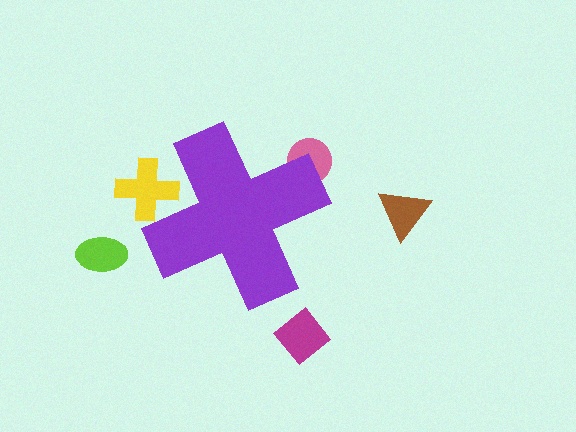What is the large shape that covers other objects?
A purple cross.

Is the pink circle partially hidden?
Yes, the pink circle is partially hidden behind the purple cross.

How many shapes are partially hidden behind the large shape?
2 shapes are partially hidden.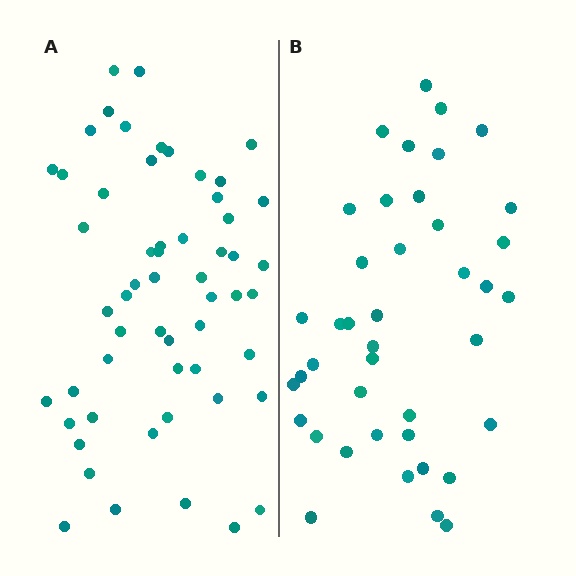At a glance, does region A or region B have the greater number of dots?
Region A (the left region) has more dots.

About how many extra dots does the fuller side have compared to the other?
Region A has approximately 15 more dots than region B.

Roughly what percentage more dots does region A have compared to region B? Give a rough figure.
About 35% more.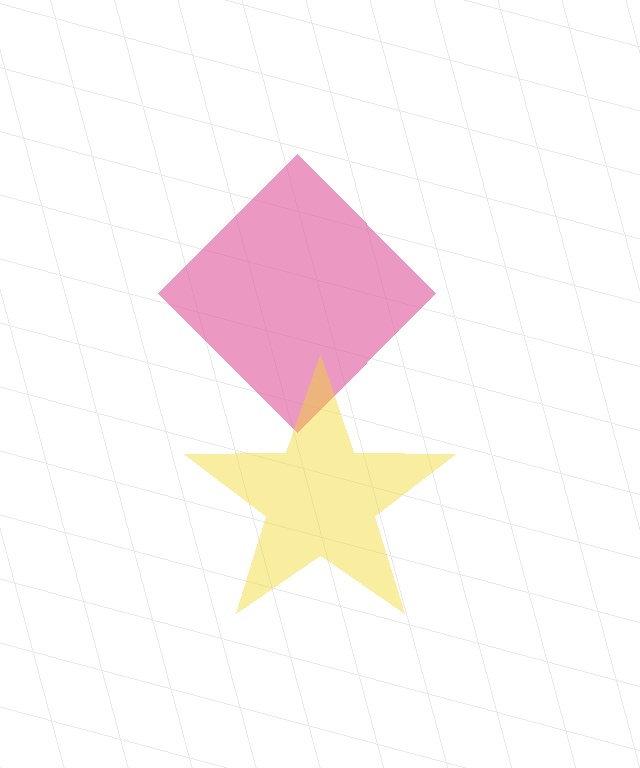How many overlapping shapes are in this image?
There are 2 overlapping shapes in the image.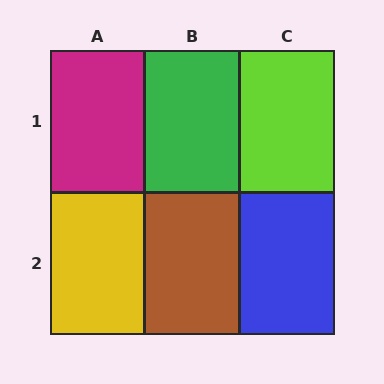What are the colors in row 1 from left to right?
Magenta, green, lime.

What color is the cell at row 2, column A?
Yellow.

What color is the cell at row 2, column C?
Blue.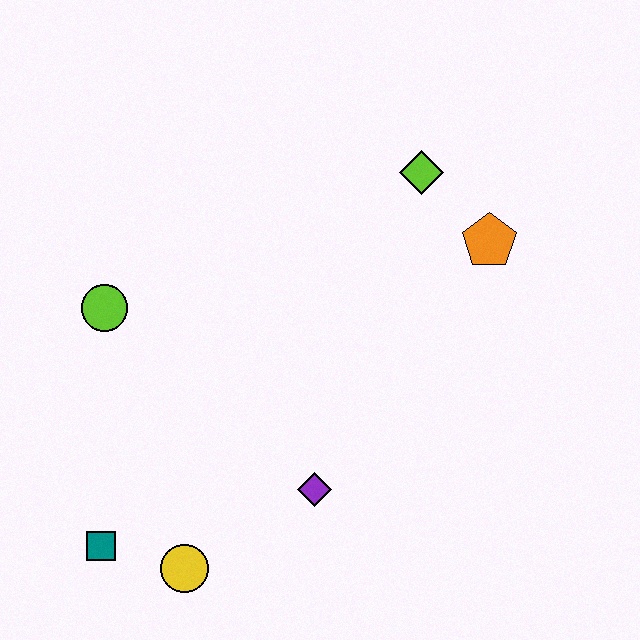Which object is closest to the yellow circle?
The teal square is closest to the yellow circle.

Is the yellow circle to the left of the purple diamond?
Yes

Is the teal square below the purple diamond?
Yes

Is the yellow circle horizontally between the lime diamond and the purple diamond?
No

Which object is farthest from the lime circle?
The orange pentagon is farthest from the lime circle.